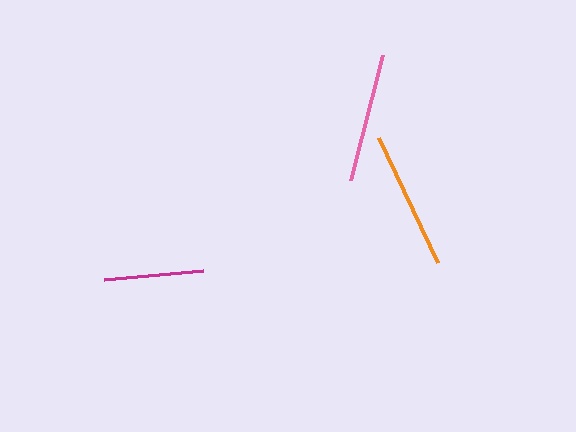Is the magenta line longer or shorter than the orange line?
The orange line is longer than the magenta line.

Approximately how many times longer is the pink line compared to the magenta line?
The pink line is approximately 1.3 times the length of the magenta line.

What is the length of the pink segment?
The pink segment is approximately 129 pixels long.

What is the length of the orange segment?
The orange segment is approximately 138 pixels long.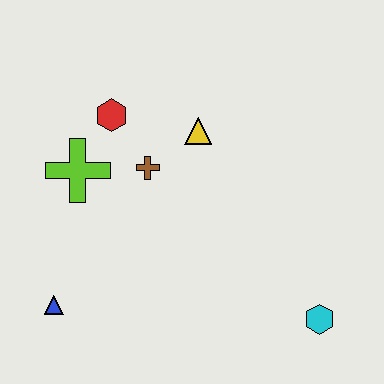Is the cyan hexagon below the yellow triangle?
Yes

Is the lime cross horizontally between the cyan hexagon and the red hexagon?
No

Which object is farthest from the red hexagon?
The cyan hexagon is farthest from the red hexagon.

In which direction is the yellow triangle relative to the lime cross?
The yellow triangle is to the right of the lime cross.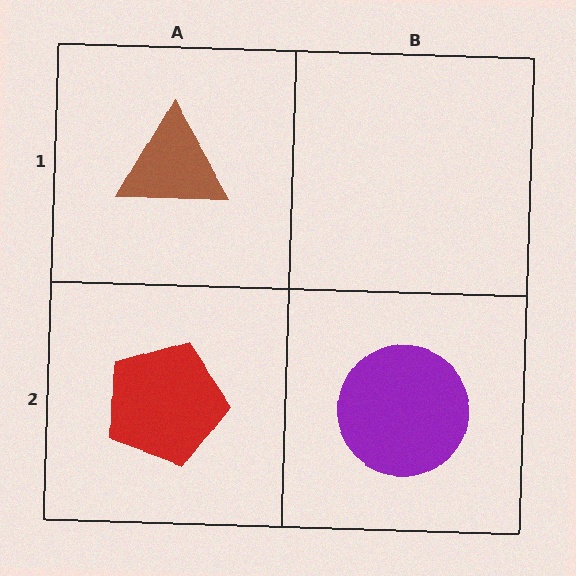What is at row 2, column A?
A red pentagon.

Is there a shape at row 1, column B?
No, that cell is empty.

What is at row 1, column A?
A brown triangle.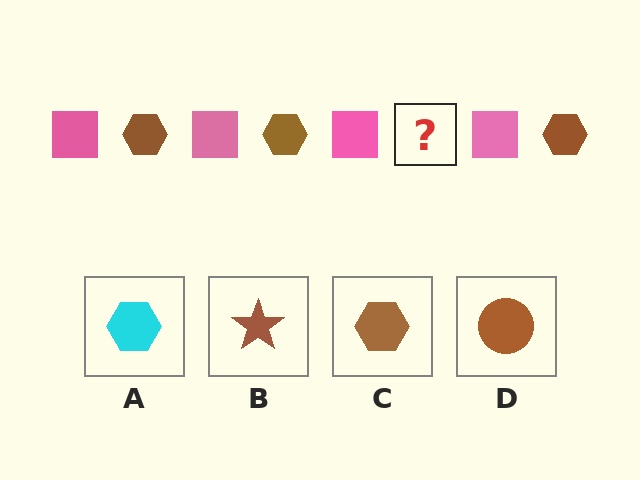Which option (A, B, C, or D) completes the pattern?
C.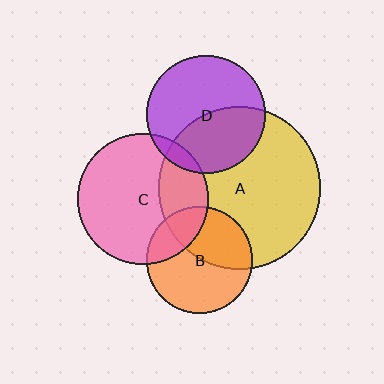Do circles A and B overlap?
Yes.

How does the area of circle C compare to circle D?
Approximately 1.2 times.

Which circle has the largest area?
Circle A (yellow).